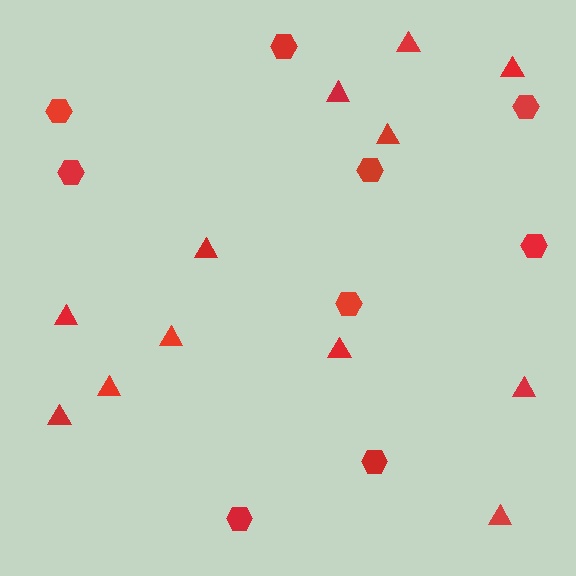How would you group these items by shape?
There are 2 groups: one group of triangles (12) and one group of hexagons (9).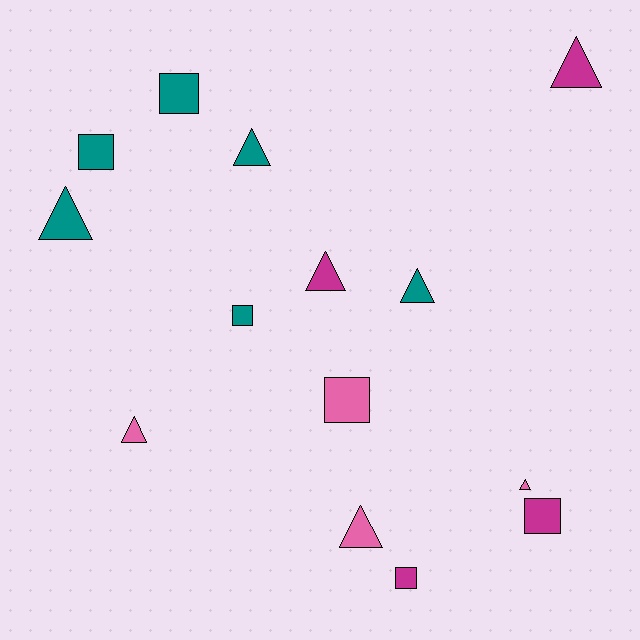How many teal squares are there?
There are 3 teal squares.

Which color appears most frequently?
Teal, with 6 objects.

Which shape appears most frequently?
Triangle, with 8 objects.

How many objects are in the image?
There are 14 objects.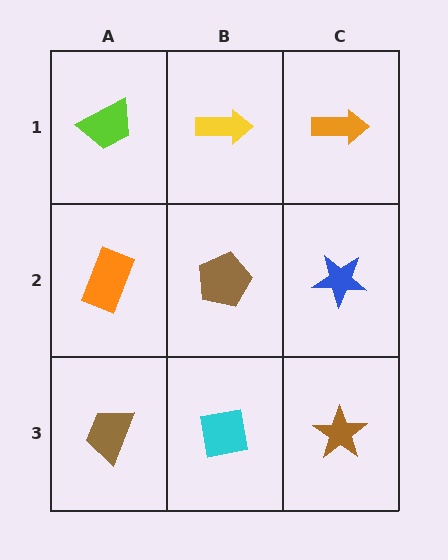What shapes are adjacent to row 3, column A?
An orange rectangle (row 2, column A), a cyan square (row 3, column B).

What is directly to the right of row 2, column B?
A blue star.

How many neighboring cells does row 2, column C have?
3.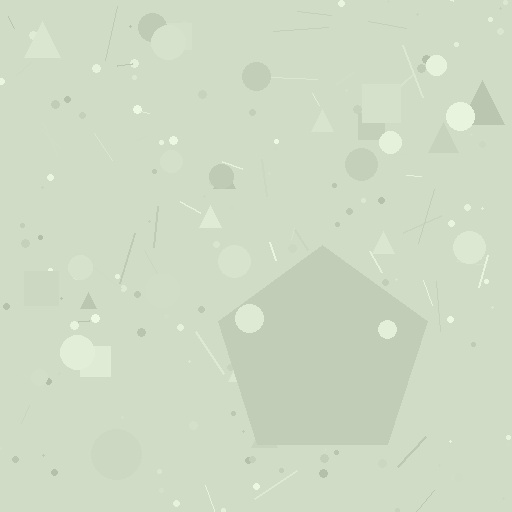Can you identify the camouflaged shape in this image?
The camouflaged shape is a pentagon.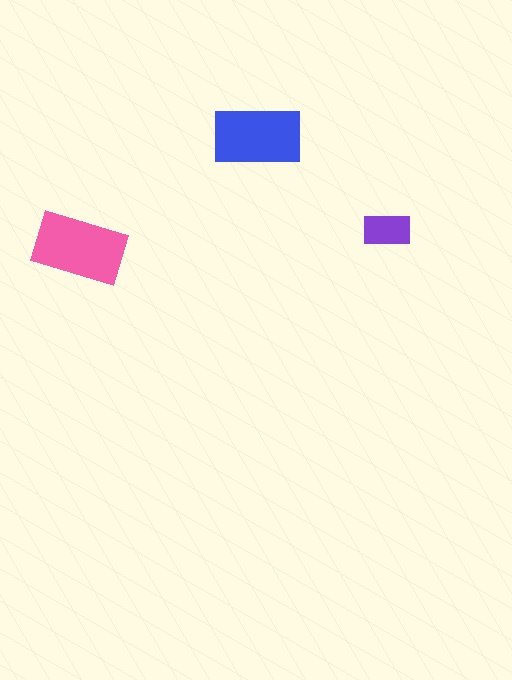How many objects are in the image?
There are 3 objects in the image.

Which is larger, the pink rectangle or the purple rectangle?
The pink one.